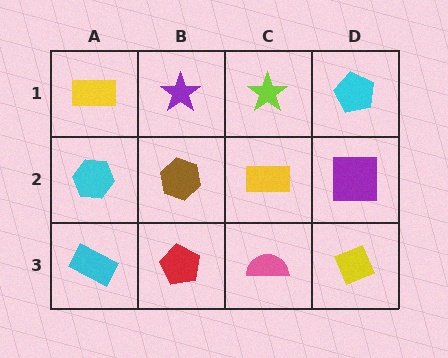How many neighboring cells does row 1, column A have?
2.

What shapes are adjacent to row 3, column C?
A yellow rectangle (row 2, column C), a red pentagon (row 3, column B), a yellow diamond (row 3, column D).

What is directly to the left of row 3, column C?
A red pentagon.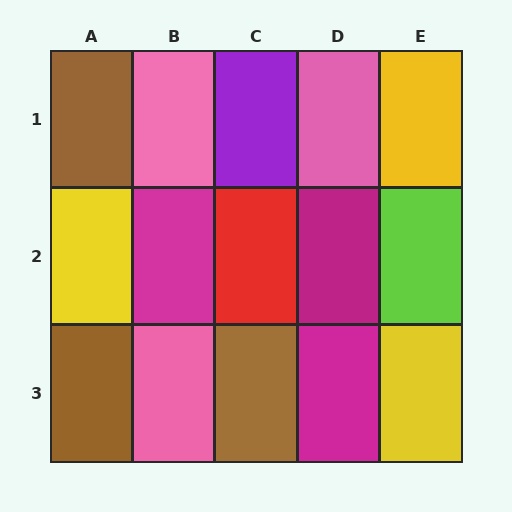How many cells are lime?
1 cell is lime.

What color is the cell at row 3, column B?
Pink.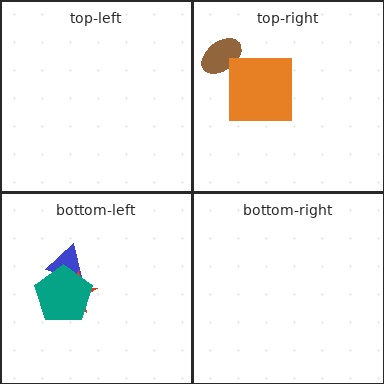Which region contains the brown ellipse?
The top-right region.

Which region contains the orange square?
The top-right region.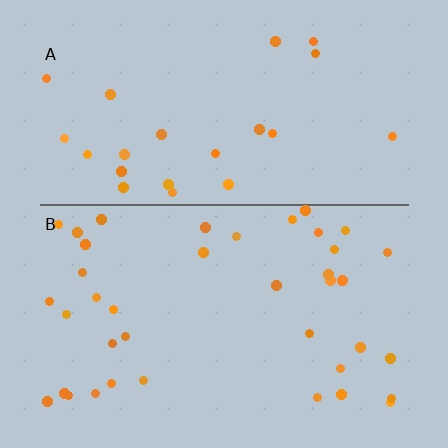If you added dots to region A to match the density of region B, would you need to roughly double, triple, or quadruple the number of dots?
Approximately double.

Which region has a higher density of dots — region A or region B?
B (the bottom).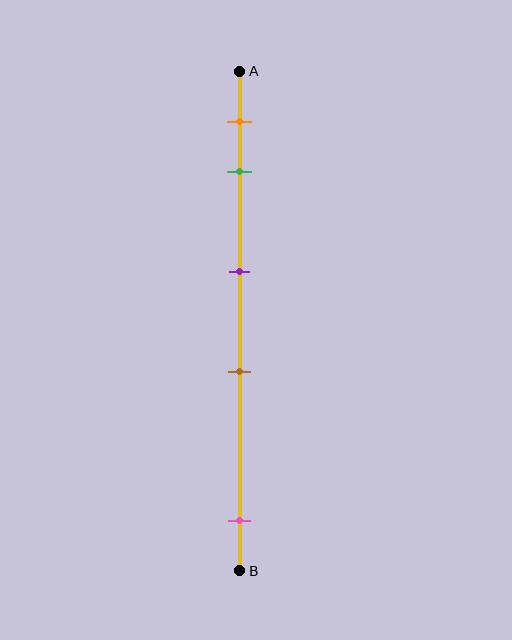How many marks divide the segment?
There are 5 marks dividing the segment.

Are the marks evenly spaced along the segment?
No, the marks are not evenly spaced.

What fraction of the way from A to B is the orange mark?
The orange mark is approximately 10% (0.1) of the way from A to B.